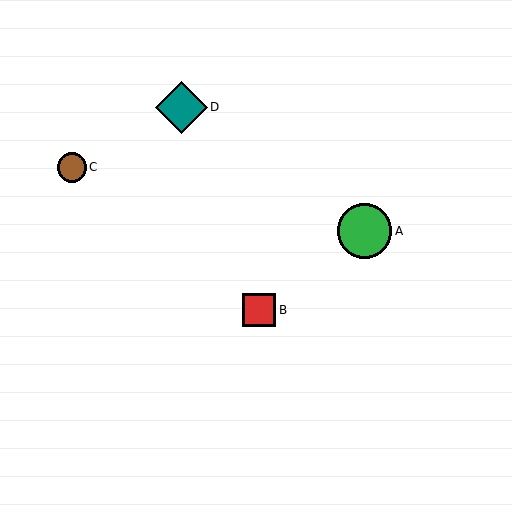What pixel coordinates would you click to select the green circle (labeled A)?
Click at (364, 231) to select the green circle A.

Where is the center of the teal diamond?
The center of the teal diamond is at (181, 107).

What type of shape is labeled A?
Shape A is a green circle.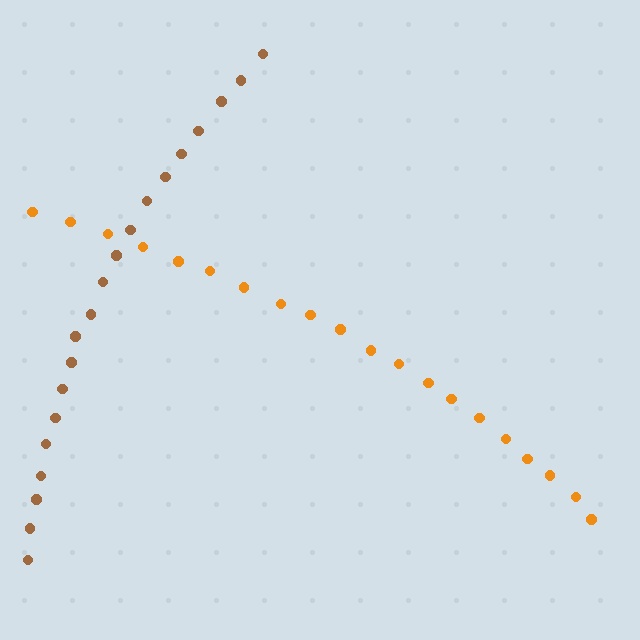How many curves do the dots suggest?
There are 2 distinct paths.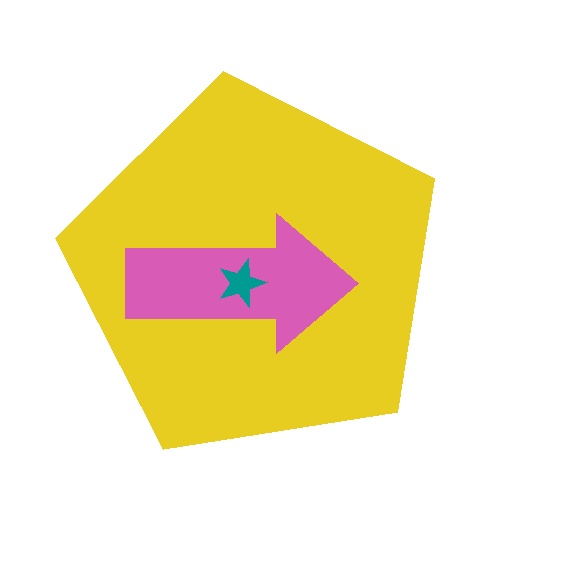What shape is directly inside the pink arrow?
The teal star.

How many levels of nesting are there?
3.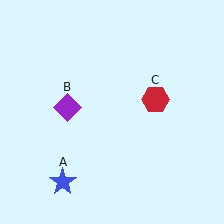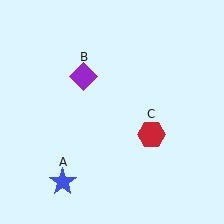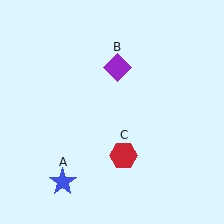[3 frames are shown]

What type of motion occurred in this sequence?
The purple diamond (object B), red hexagon (object C) rotated clockwise around the center of the scene.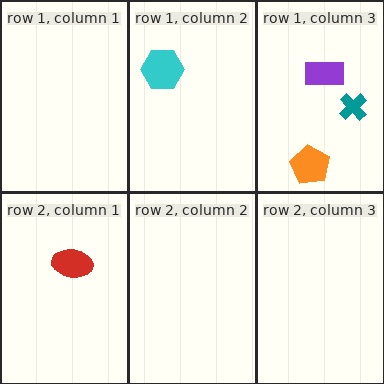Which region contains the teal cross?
The row 1, column 3 region.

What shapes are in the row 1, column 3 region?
The orange pentagon, the purple rectangle, the teal cross.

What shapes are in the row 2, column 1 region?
The red ellipse.